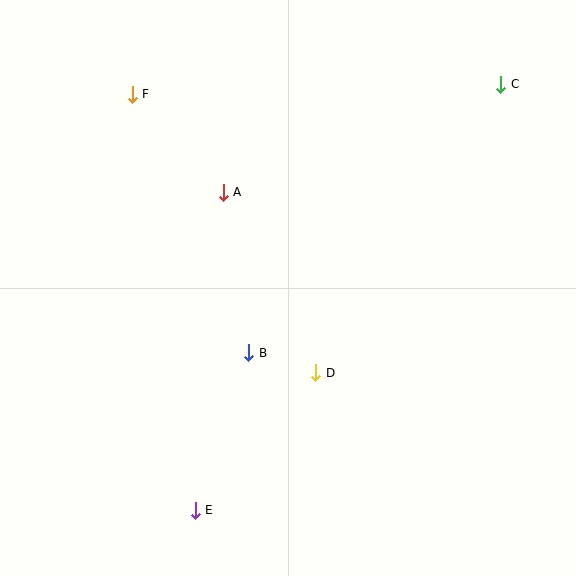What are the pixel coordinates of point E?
Point E is at (195, 510).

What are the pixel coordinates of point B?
Point B is at (249, 353).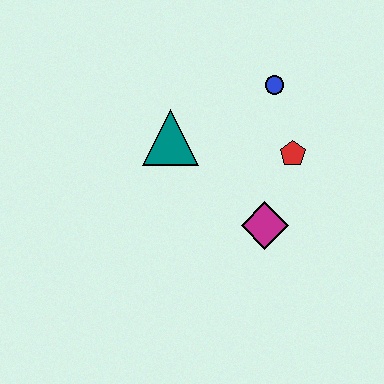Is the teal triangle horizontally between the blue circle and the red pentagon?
No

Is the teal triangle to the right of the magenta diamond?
No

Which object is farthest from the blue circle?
The magenta diamond is farthest from the blue circle.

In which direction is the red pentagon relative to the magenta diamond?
The red pentagon is above the magenta diamond.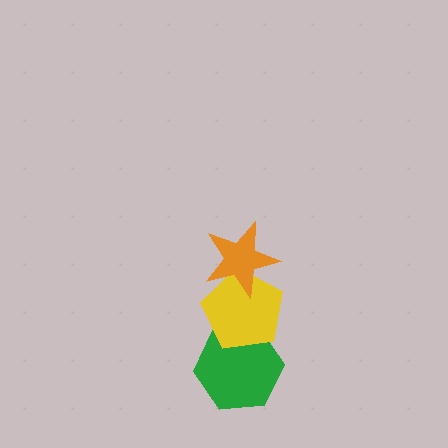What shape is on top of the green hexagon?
The yellow pentagon is on top of the green hexagon.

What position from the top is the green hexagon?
The green hexagon is 3rd from the top.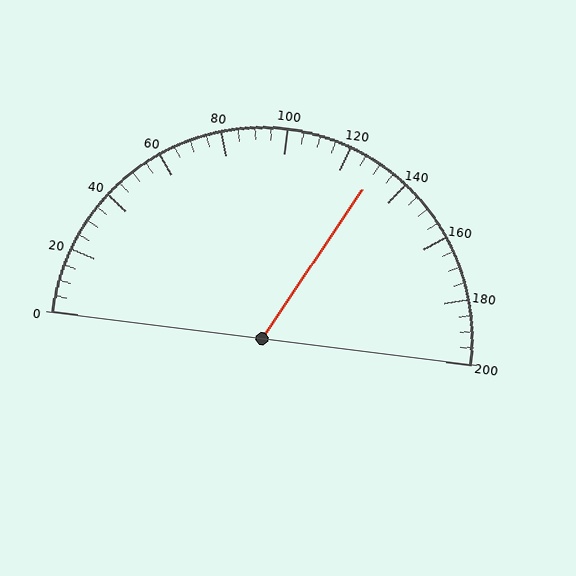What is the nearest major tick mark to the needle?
The nearest major tick mark is 120.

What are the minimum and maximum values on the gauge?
The gauge ranges from 0 to 200.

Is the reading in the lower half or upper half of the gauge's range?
The reading is in the upper half of the range (0 to 200).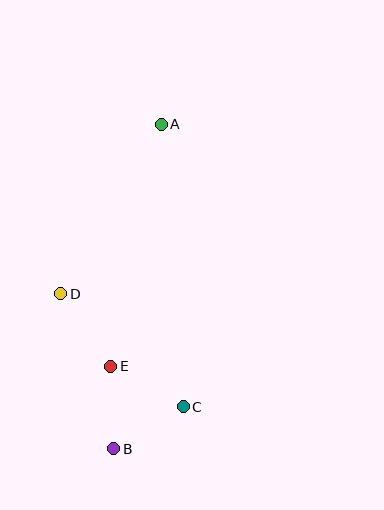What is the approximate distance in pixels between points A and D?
The distance between A and D is approximately 197 pixels.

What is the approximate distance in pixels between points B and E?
The distance between B and E is approximately 83 pixels.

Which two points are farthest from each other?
Points A and B are farthest from each other.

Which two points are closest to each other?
Points B and C are closest to each other.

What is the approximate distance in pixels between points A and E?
The distance between A and E is approximately 247 pixels.